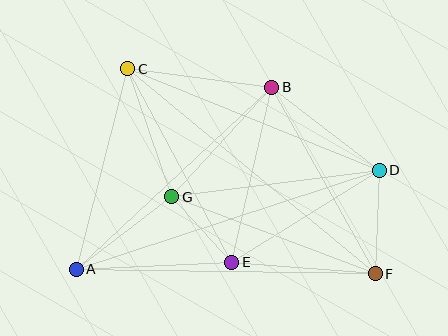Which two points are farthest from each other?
Points C and F are farthest from each other.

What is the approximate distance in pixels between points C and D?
The distance between C and D is approximately 271 pixels.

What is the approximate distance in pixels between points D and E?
The distance between D and E is approximately 174 pixels.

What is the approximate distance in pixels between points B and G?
The distance between B and G is approximately 148 pixels.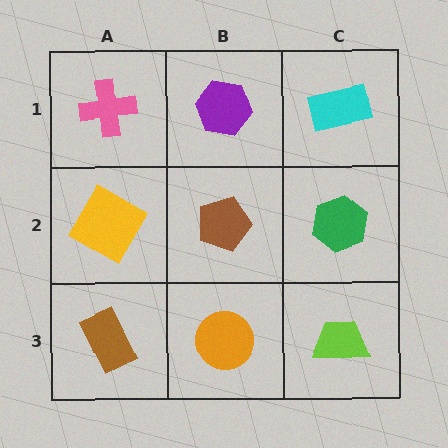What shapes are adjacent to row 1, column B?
A brown pentagon (row 2, column B), a pink cross (row 1, column A), a cyan rectangle (row 1, column C).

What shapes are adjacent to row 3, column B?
A brown pentagon (row 2, column B), a brown rectangle (row 3, column A), a lime trapezoid (row 3, column C).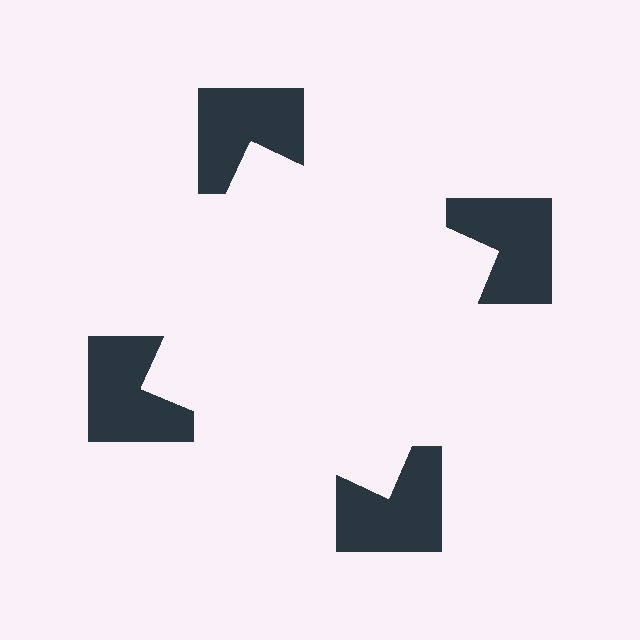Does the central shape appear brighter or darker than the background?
It typically appears slightly brighter than the background, even though no actual brightness change is drawn.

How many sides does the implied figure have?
4 sides.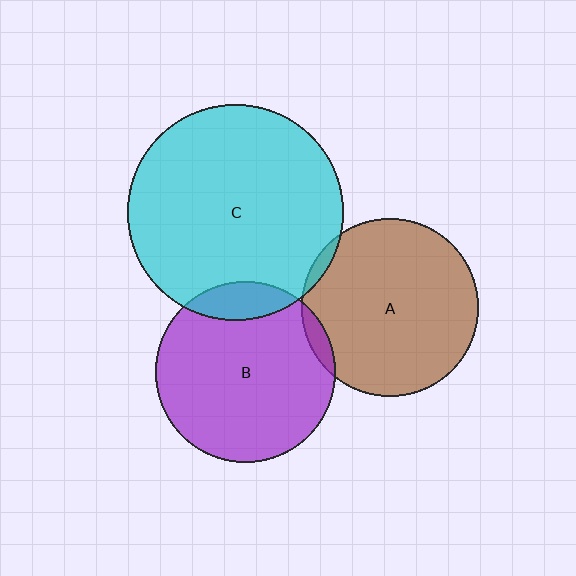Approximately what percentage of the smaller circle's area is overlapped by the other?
Approximately 5%.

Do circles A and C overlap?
Yes.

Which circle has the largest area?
Circle C (cyan).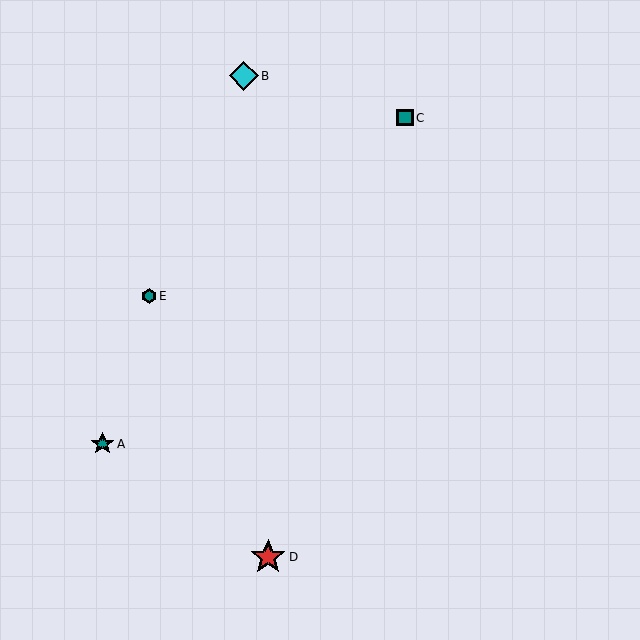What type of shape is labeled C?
Shape C is a teal square.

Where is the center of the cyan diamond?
The center of the cyan diamond is at (244, 76).